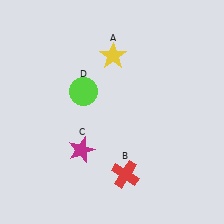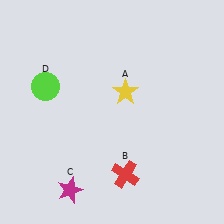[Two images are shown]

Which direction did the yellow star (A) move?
The yellow star (A) moved down.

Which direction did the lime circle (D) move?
The lime circle (D) moved left.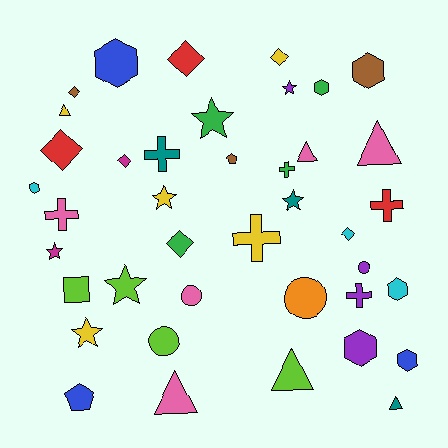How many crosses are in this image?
There are 6 crosses.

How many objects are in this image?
There are 40 objects.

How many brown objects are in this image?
There are 3 brown objects.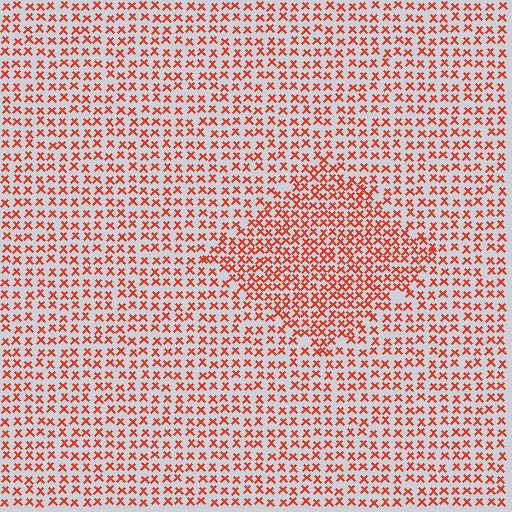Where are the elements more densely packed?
The elements are more densely packed inside the diamond boundary.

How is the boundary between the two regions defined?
The boundary is defined by a change in element density (approximately 1.6x ratio). All elements are the same color, size, and shape.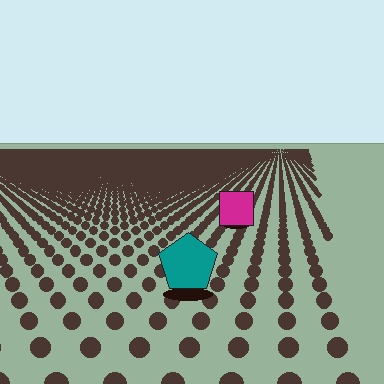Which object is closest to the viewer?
The teal pentagon is closest. The texture marks near it are larger and more spread out.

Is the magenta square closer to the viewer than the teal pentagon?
No. The teal pentagon is closer — you can tell from the texture gradient: the ground texture is coarser near it.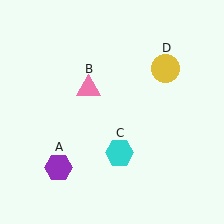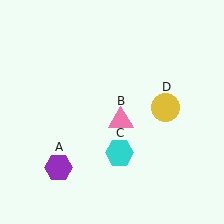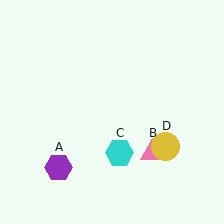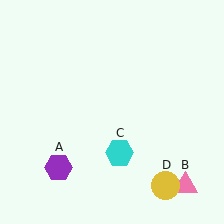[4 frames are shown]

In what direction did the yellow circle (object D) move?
The yellow circle (object D) moved down.